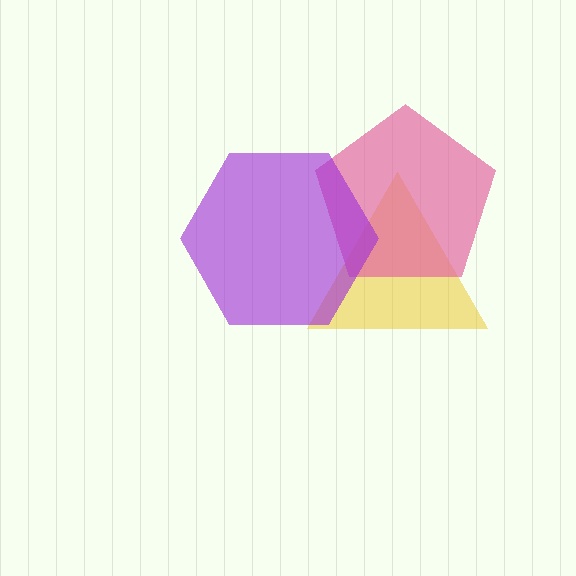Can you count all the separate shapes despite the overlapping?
Yes, there are 3 separate shapes.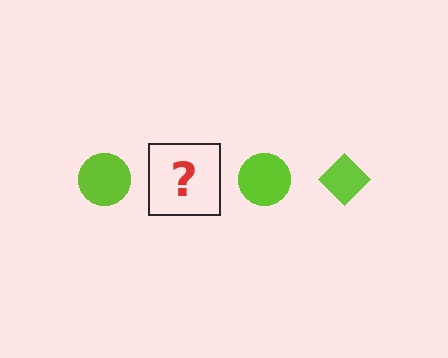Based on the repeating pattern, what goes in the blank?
The blank should be a lime diamond.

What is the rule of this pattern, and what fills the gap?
The rule is that the pattern cycles through circle, diamond shapes in lime. The gap should be filled with a lime diamond.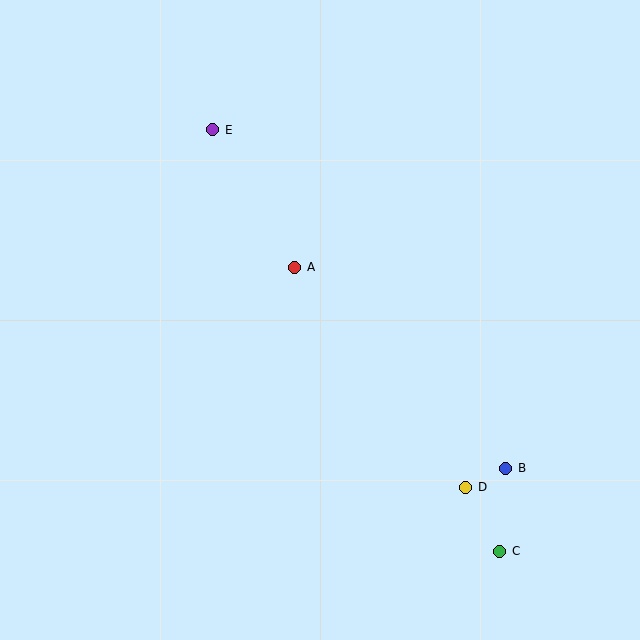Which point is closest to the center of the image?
Point A at (295, 267) is closest to the center.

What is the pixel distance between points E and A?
The distance between E and A is 160 pixels.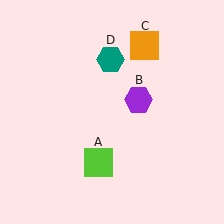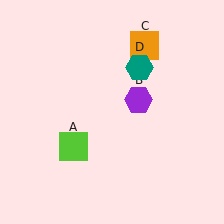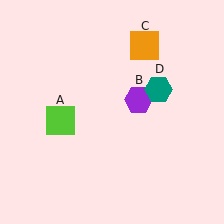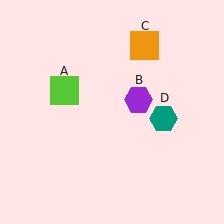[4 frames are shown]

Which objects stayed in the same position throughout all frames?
Purple hexagon (object B) and orange square (object C) remained stationary.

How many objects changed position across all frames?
2 objects changed position: lime square (object A), teal hexagon (object D).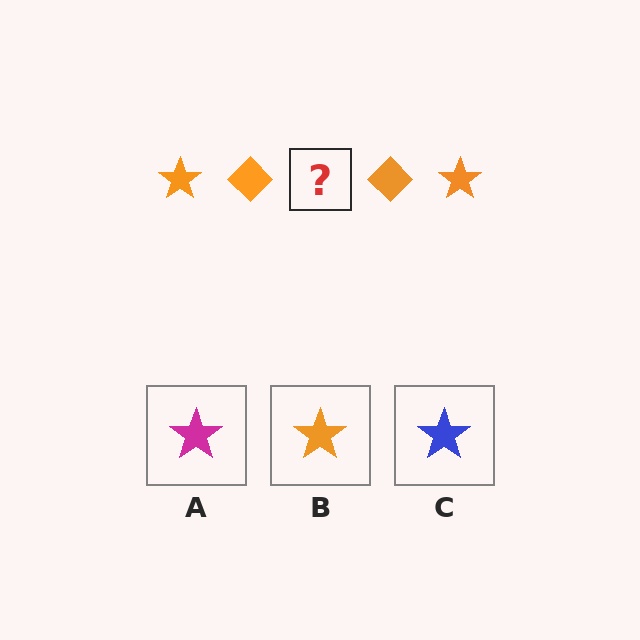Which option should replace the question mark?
Option B.